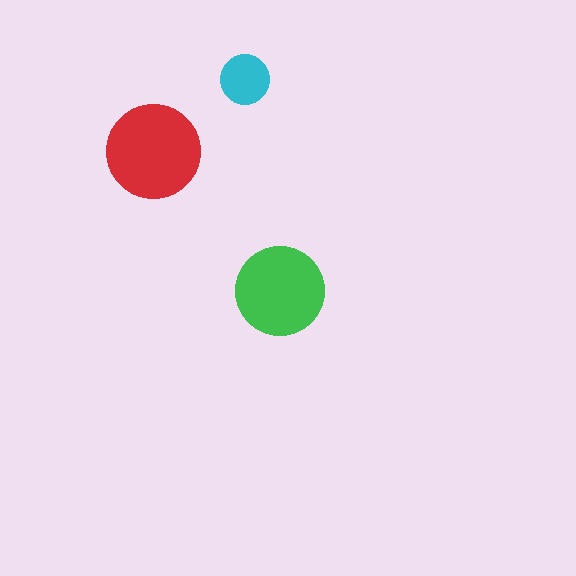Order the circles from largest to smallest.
the red one, the green one, the cyan one.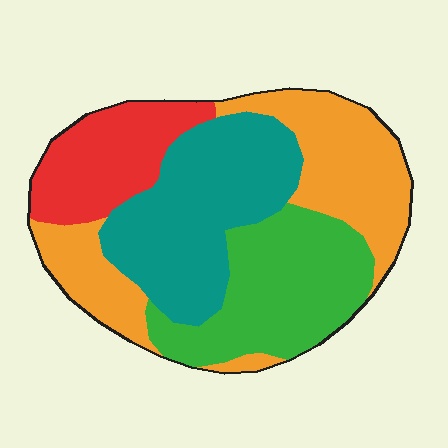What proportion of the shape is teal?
Teal covers 29% of the shape.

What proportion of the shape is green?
Green takes up about one quarter (1/4) of the shape.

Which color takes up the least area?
Red, at roughly 15%.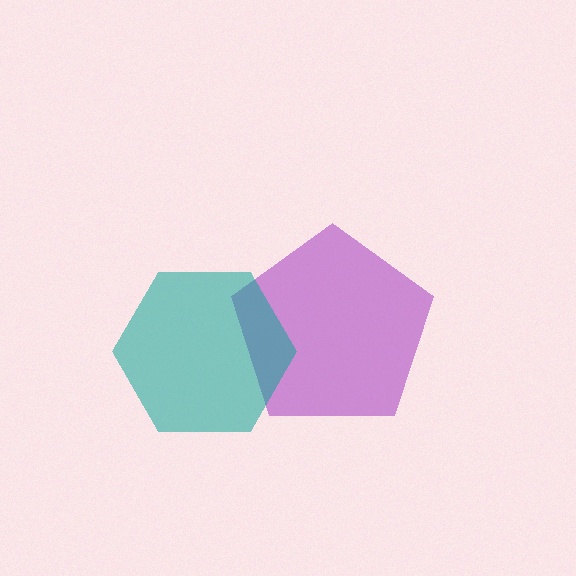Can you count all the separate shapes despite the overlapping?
Yes, there are 2 separate shapes.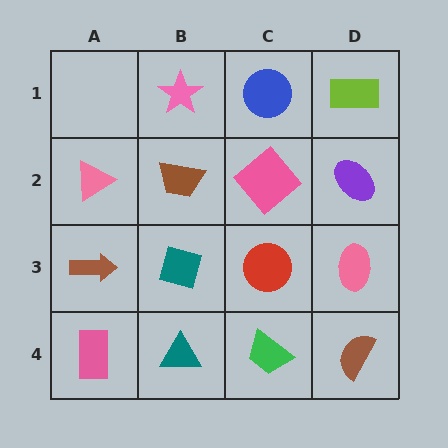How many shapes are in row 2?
4 shapes.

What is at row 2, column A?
A pink triangle.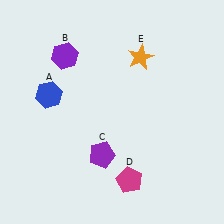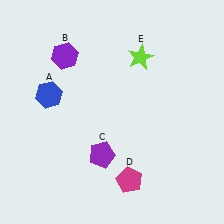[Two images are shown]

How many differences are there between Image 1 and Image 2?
There is 1 difference between the two images.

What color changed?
The star (E) changed from orange in Image 1 to lime in Image 2.